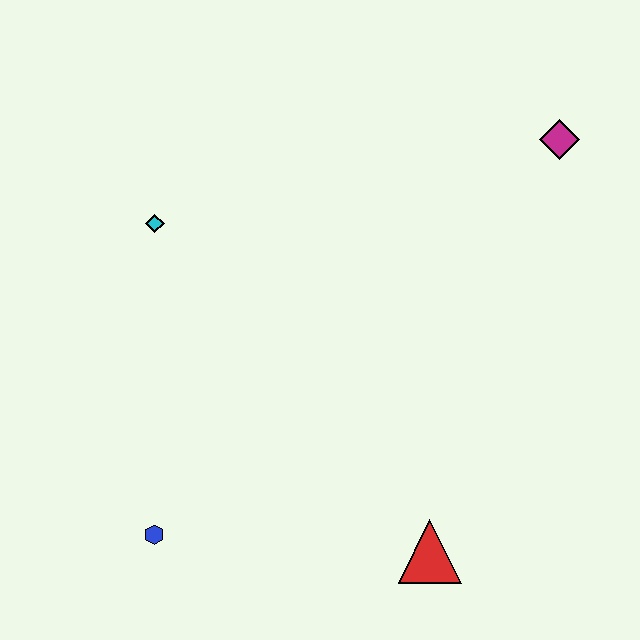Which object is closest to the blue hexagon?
The red triangle is closest to the blue hexagon.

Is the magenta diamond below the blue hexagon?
No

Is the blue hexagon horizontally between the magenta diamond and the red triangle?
No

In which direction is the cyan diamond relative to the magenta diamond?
The cyan diamond is to the left of the magenta diamond.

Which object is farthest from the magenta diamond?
The blue hexagon is farthest from the magenta diamond.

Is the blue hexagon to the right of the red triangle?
No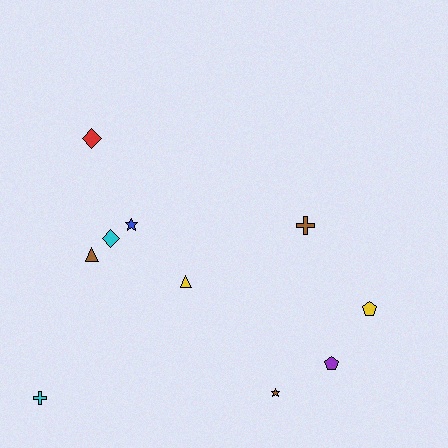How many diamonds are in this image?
There are 2 diamonds.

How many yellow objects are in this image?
There are 2 yellow objects.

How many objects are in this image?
There are 10 objects.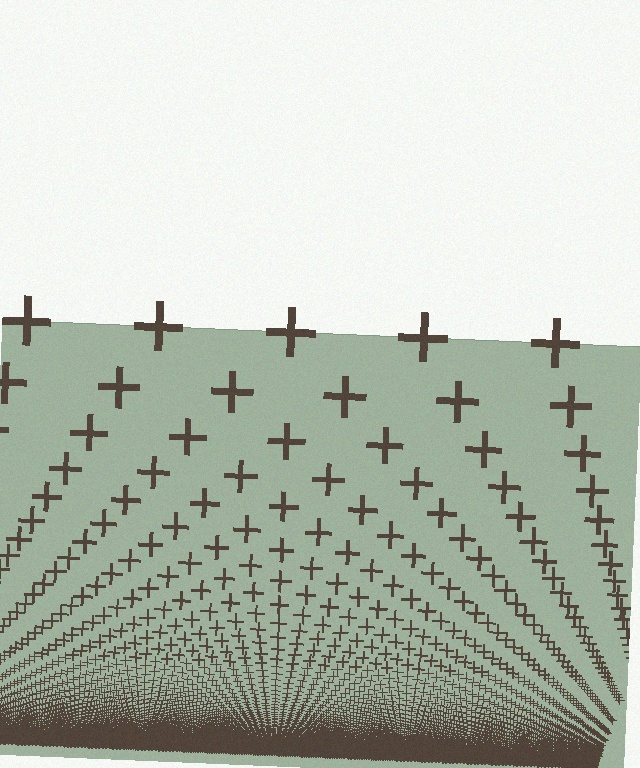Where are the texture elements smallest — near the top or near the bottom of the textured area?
Near the bottom.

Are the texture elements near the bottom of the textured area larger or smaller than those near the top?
Smaller. The gradient is inverted — elements near the bottom are smaller and denser.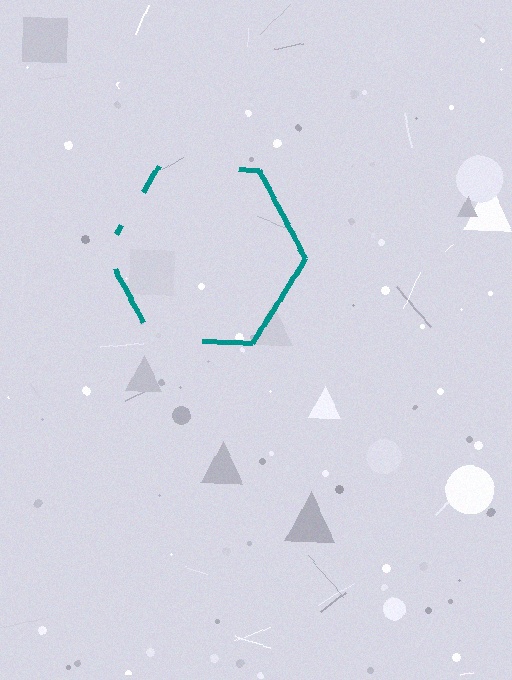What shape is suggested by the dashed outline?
The dashed outline suggests a hexagon.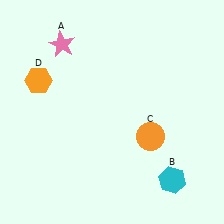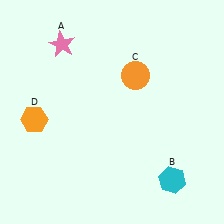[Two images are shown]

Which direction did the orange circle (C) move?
The orange circle (C) moved up.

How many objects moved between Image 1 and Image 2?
2 objects moved between the two images.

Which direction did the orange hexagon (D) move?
The orange hexagon (D) moved down.